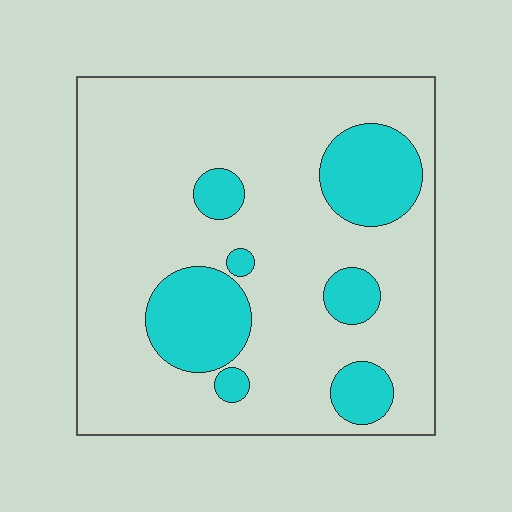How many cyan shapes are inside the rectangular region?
7.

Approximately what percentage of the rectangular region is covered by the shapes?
Approximately 20%.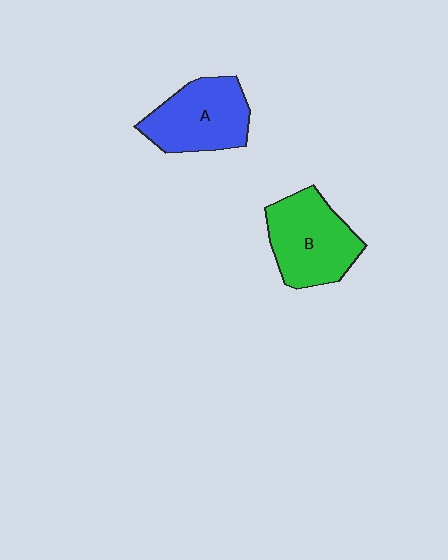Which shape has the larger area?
Shape B (green).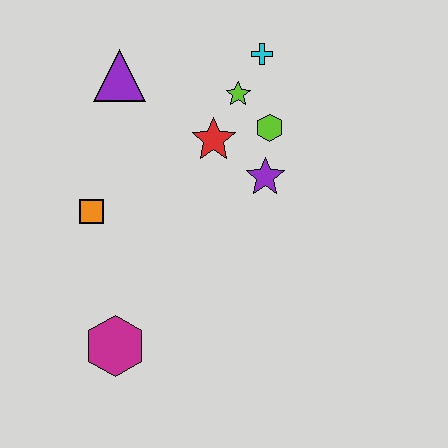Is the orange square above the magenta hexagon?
Yes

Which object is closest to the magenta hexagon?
The orange square is closest to the magenta hexagon.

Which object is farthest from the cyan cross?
The magenta hexagon is farthest from the cyan cross.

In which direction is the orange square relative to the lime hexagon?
The orange square is to the left of the lime hexagon.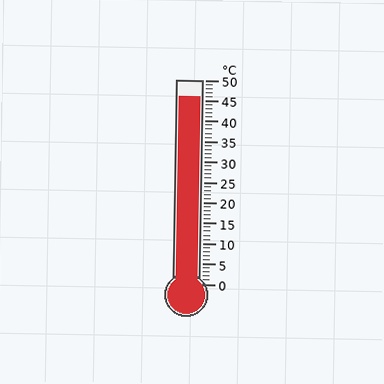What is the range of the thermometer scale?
The thermometer scale ranges from 0°C to 50°C.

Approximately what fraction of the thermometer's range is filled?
The thermometer is filled to approximately 90% of its range.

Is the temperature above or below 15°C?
The temperature is above 15°C.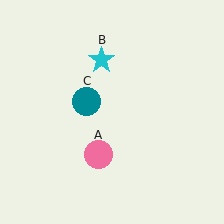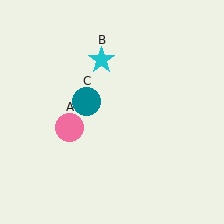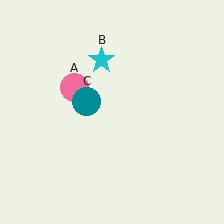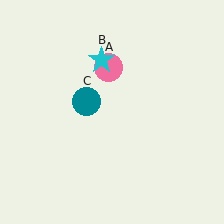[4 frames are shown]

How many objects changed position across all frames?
1 object changed position: pink circle (object A).